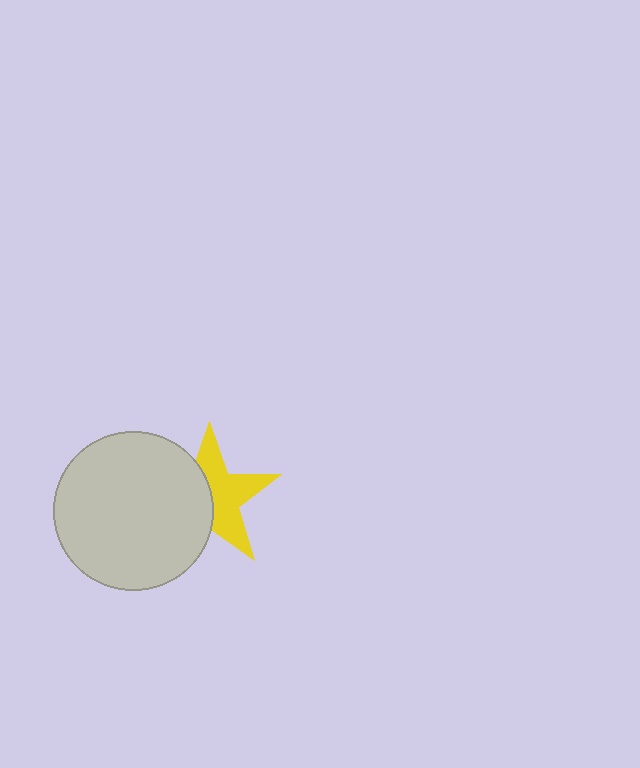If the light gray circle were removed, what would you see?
You would see the complete yellow star.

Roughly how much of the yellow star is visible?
About half of it is visible (roughly 54%).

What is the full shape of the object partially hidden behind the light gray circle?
The partially hidden object is a yellow star.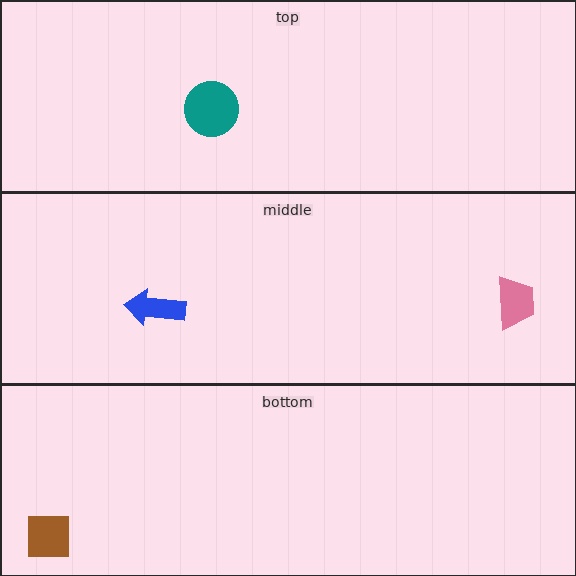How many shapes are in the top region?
1.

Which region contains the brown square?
The bottom region.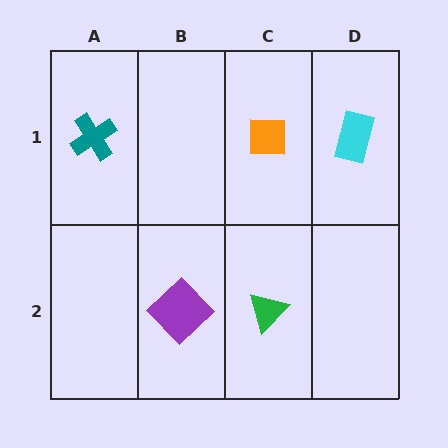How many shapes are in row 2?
2 shapes.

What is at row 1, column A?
A teal cross.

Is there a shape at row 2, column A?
No, that cell is empty.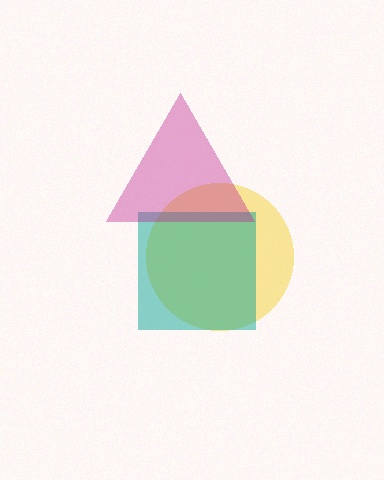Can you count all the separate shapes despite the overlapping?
Yes, there are 3 separate shapes.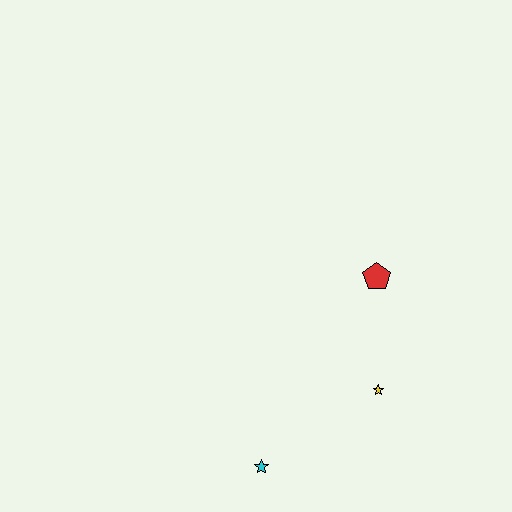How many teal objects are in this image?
There are no teal objects.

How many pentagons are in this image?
There is 1 pentagon.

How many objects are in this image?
There are 3 objects.